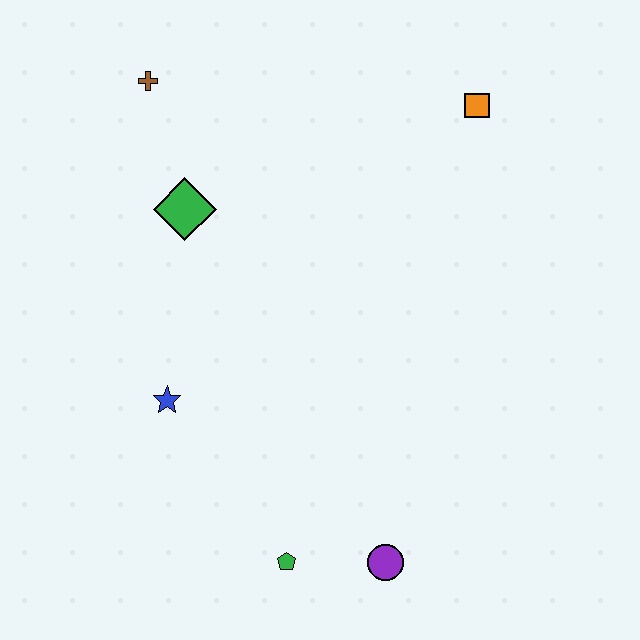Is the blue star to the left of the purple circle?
Yes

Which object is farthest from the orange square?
The green pentagon is farthest from the orange square.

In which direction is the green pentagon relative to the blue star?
The green pentagon is below the blue star.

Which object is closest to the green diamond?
The brown cross is closest to the green diamond.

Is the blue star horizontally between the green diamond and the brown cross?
Yes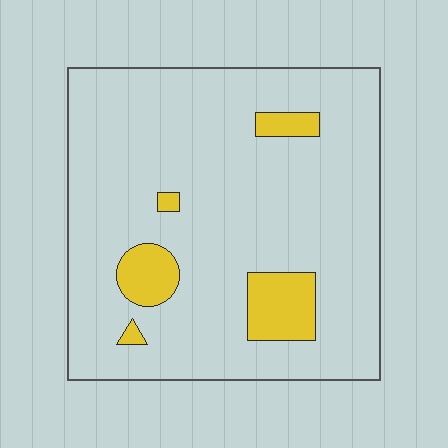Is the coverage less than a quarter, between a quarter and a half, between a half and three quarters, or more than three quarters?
Less than a quarter.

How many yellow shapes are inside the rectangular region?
5.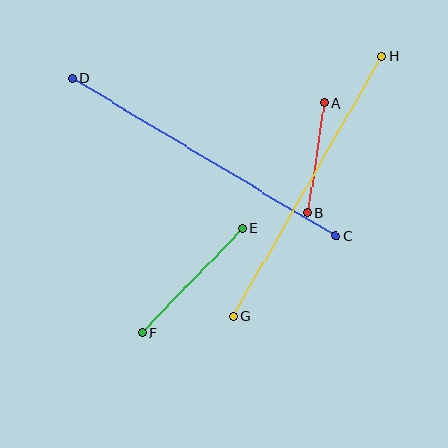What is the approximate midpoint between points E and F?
The midpoint is at approximately (192, 281) pixels.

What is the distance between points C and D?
The distance is approximately 307 pixels.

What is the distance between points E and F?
The distance is approximately 145 pixels.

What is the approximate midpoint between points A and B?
The midpoint is at approximately (316, 158) pixels.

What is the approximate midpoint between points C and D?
The midpoint is at approximately (204, 157) pixels.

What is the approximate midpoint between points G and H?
The midpoint is at approximately (308, 186) pixels.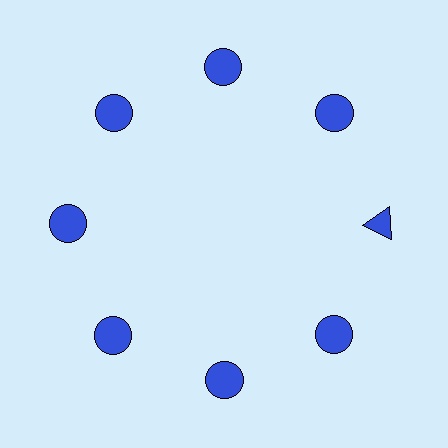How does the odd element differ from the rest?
It has a different shape: triangle instead of circle.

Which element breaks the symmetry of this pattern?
The blue triangle at roughly the 3 o'clock position breaks the symmetry. All other shapes are blue circles.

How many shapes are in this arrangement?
There are 8 shapes arranged in a ring pattern.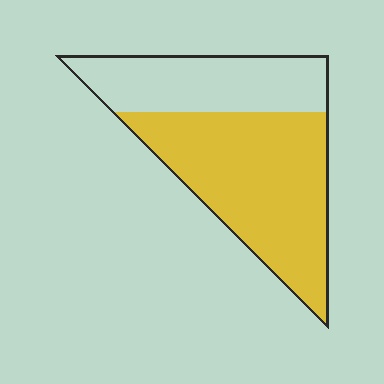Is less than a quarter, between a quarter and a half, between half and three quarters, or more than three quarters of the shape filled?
Between half and three quarters.